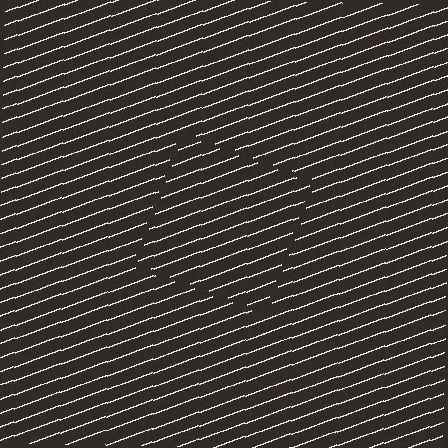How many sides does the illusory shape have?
4 sides — the line-ends trace a square.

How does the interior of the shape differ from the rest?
The interior of the shape contains the same grating, shifted by half a period — the contour is defined by the phase discontinuity where line-ends from the inner and outer gratings abut.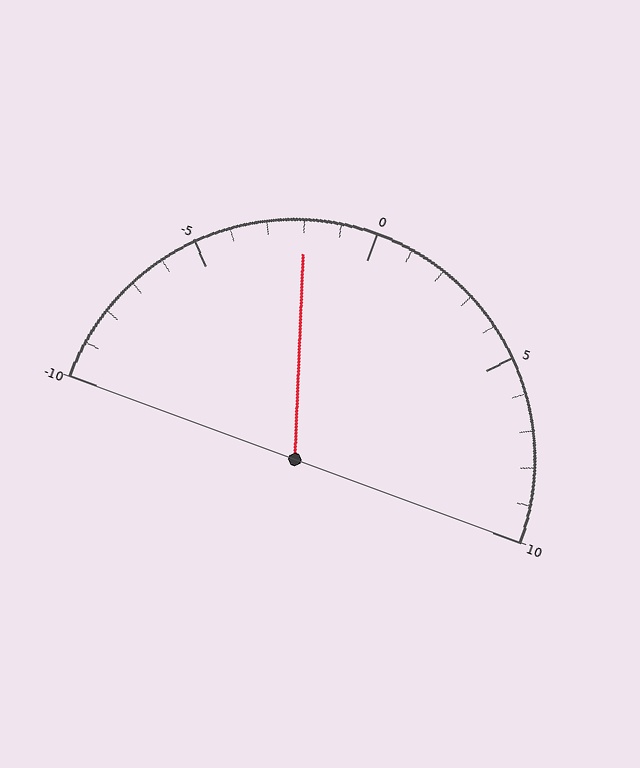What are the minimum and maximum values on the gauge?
The gauge ranges from -10 to 10.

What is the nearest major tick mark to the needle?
The nearest major tick mark is 0.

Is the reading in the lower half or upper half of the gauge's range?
The reading is in the lower half of the range (-10 to 10).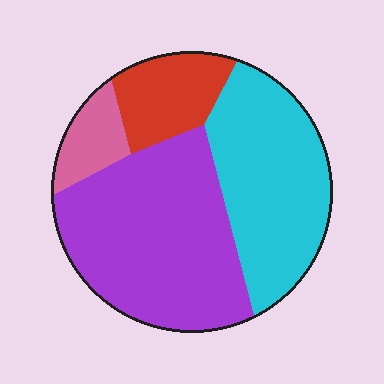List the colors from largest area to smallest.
From largest to smallest: purple, cyan, red, pink.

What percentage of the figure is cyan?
Cyan covers 34% of the figure.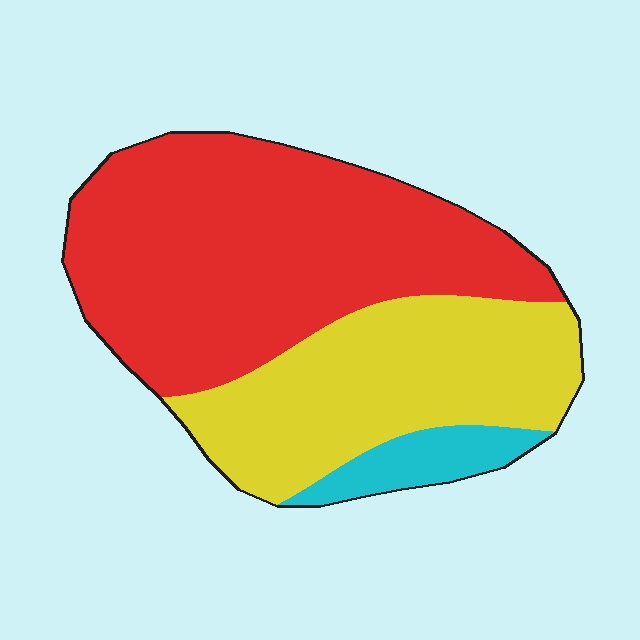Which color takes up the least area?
Cyan, at roughly 10%.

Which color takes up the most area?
Red, at roughly 55%.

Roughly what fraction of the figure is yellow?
Yellow covers about 35% of the figure.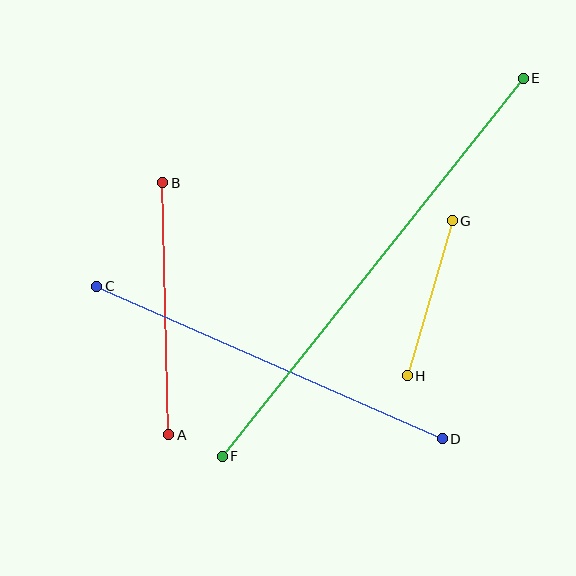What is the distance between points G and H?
The distance is approximately 161 pixels.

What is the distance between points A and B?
The distance is approximately 252 pixels.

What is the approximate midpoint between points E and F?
The midpoint is at approximately (373, 267) pixels.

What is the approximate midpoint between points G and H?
The midpoint is at approximately (430, 298) pixels.